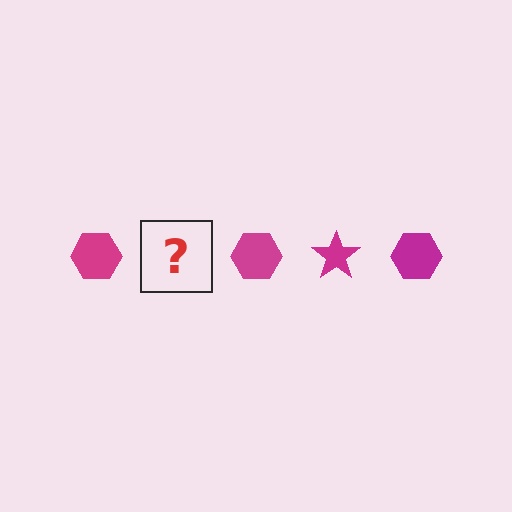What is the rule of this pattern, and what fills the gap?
The rule is that the pattern cycles through hexagon, star shapes in magenta. The gap should be filled with a magenta star.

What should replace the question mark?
The question mark should be replaced with a magenta star.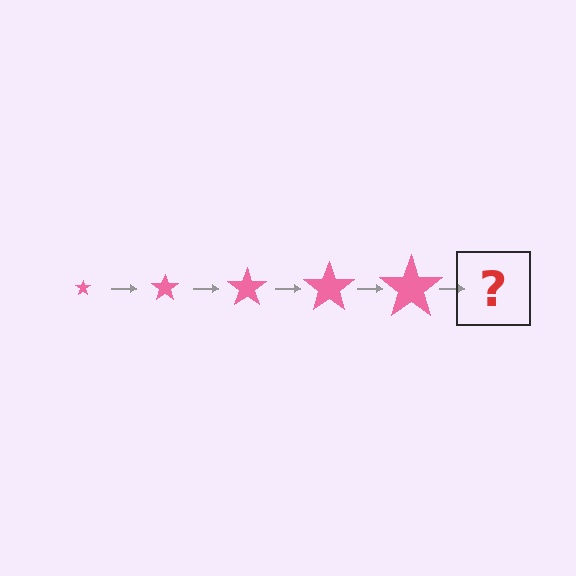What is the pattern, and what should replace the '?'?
The pattern is that the star gets progressively larger each step. The '?' should be a pink star, larger than the previous one.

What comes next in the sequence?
The next element should be a pink star, larger than the previous one.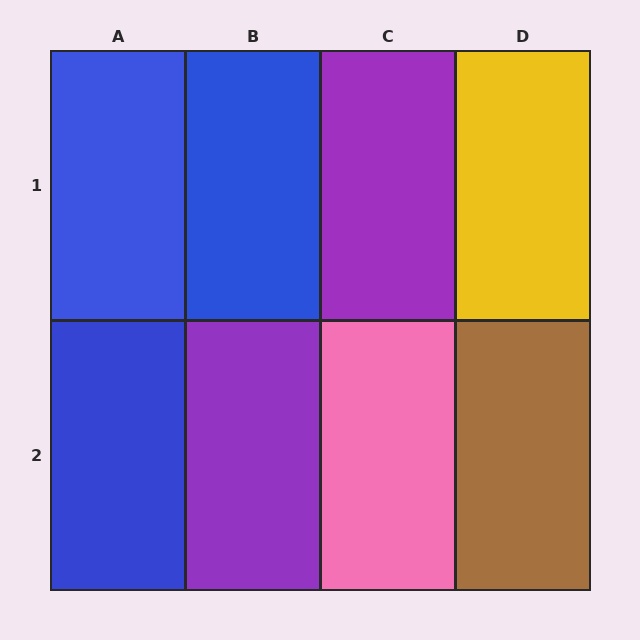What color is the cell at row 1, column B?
Blue.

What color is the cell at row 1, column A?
Blue.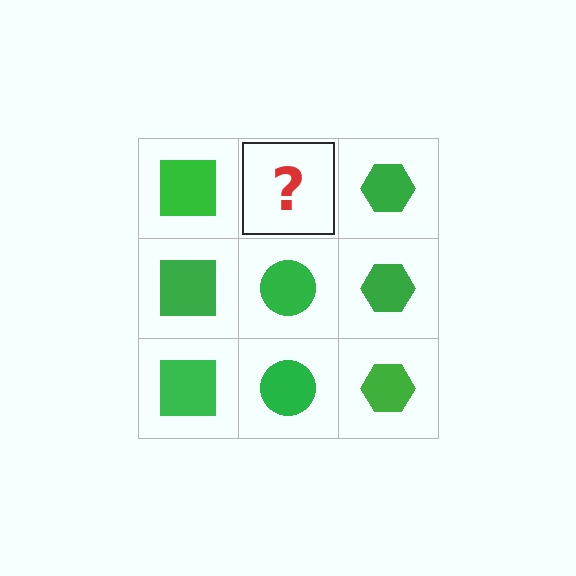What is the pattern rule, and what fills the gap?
The rule is that each column has a consistent shape. The gap should be filled with a green circle.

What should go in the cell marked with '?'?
The missing cell should contain a green circle.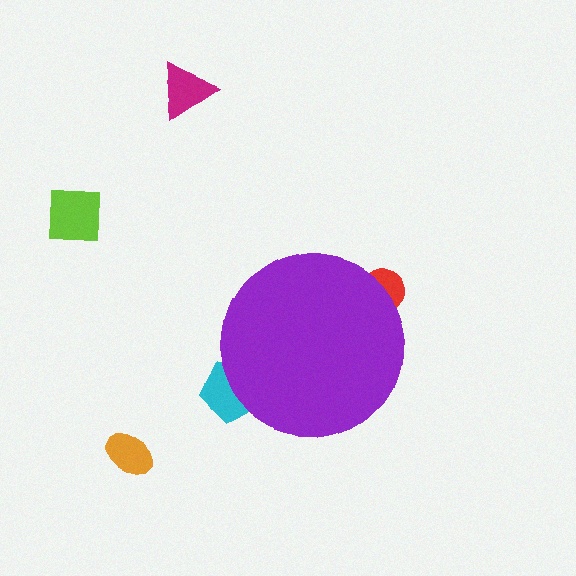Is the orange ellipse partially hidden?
No, the orange ellipse is fully visible.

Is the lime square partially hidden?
No, the lime square is fully visible.